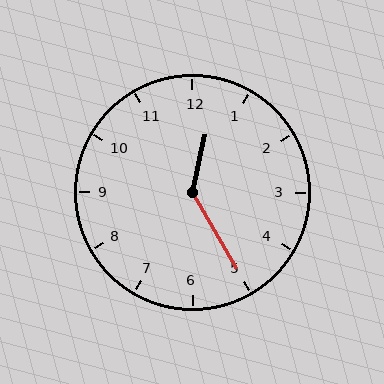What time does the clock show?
12:25.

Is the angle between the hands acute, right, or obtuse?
It is obtuse.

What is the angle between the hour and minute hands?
Approximately 138 degrees.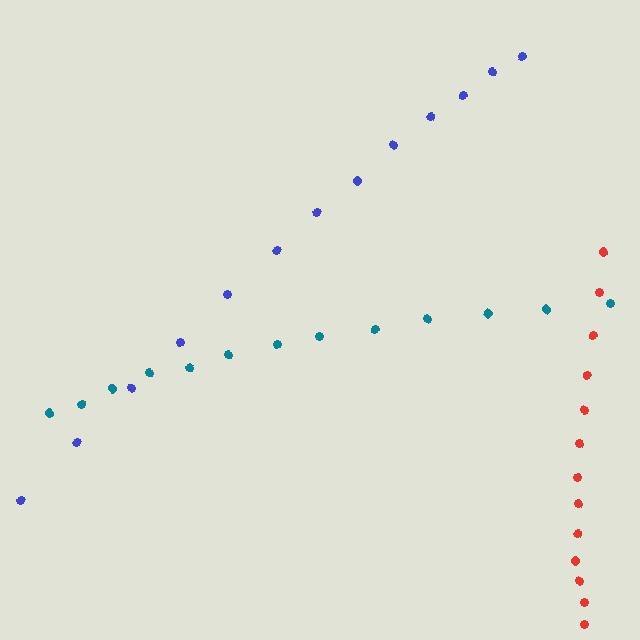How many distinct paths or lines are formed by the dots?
There are 3 distinct paths.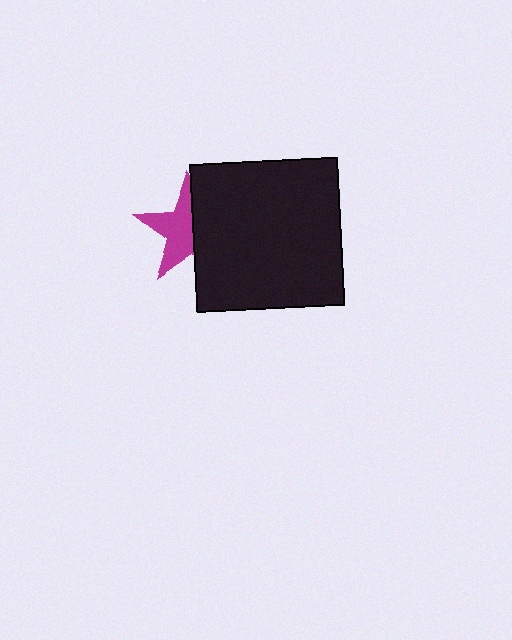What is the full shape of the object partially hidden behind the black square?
The partially hidden object is a magenta star.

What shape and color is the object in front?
The object in front is a black square.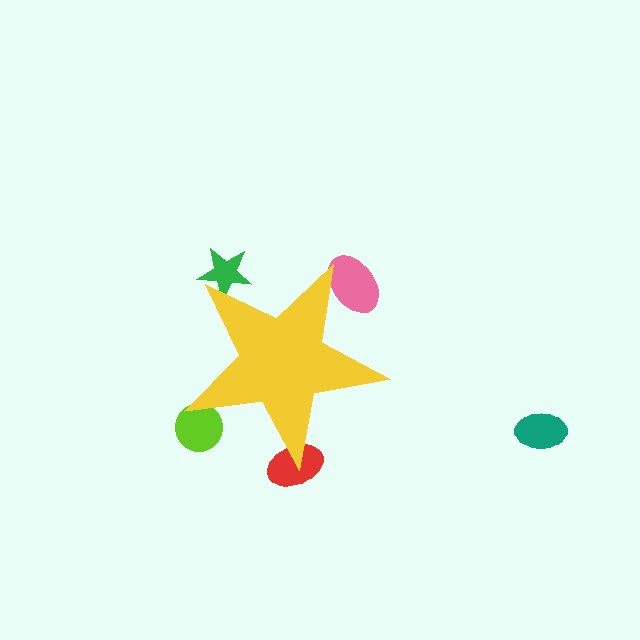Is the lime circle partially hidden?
Yes, the lime circle is partially hidden behind the yellow star.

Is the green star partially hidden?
Yes, the green star is partially hidden behind the yellow star.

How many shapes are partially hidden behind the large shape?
4 shapes are partially hidden.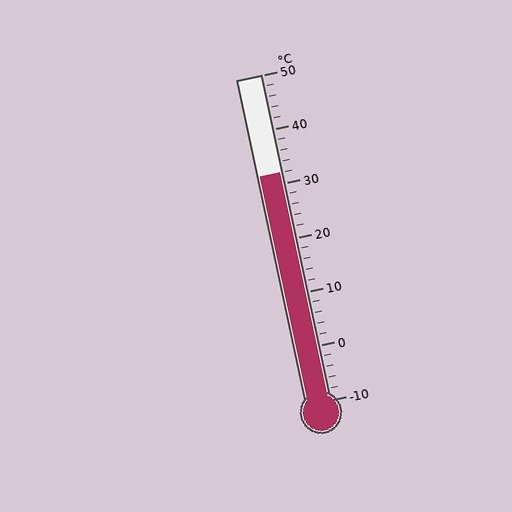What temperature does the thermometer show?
The thermometer shows approximately 32°C.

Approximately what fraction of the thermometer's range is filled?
The thermometer is filled to approximately 70% of its range.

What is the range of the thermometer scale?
The thermometer scale ranges from -10°C to 50°C.